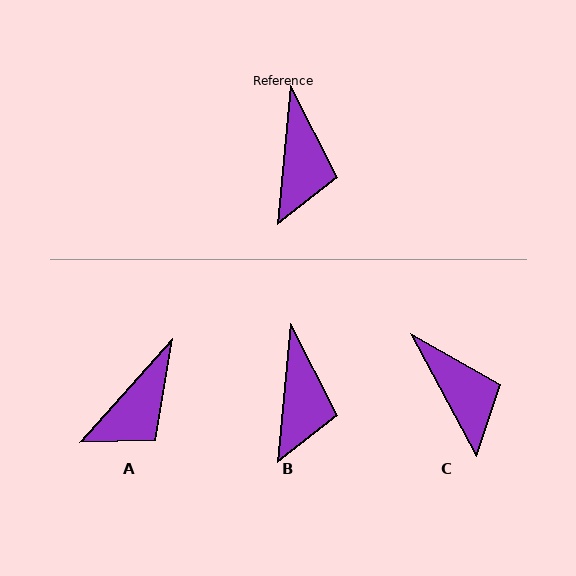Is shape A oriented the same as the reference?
No, it is off by about 36 degrees.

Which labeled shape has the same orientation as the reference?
B.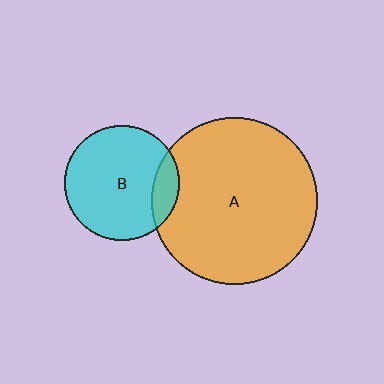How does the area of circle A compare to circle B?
Approximately 2.1 times.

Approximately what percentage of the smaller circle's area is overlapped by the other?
Approximately 15%.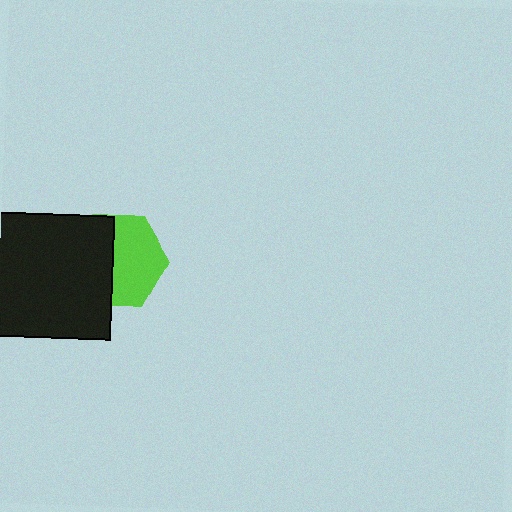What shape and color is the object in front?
The object in front is a black rectangle.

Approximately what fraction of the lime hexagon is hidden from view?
Roughly 44% of the lime hexagon is hidden behind the black rectangle.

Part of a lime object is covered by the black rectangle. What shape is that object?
It is a hexagon.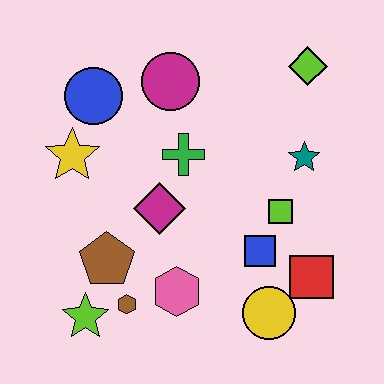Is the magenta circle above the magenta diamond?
Yes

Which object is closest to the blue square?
The lime square is closest to the blue square.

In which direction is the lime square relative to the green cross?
The lime square is to the right of the green cross.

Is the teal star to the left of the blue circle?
No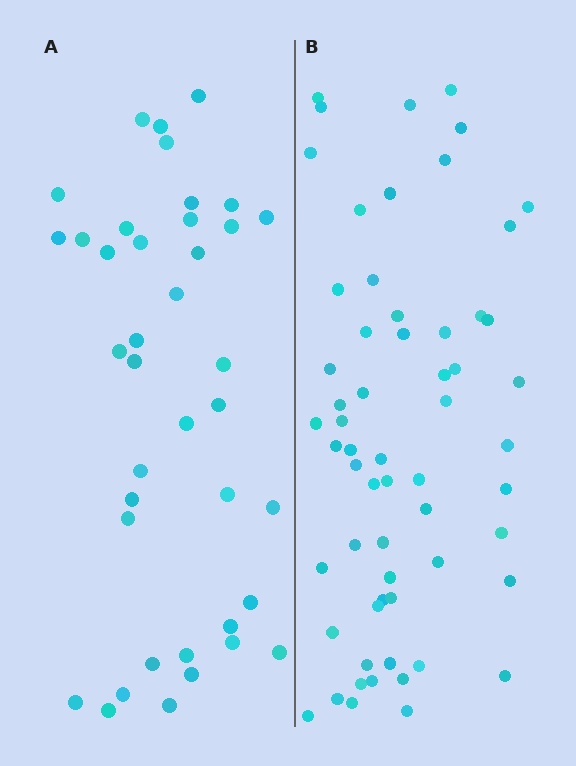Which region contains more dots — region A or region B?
Region B (the right region) has more dots.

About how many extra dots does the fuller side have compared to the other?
Region B has approximately 20 more dots than region A.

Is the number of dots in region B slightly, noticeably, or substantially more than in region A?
Region B has substantially more. The ratio is roughly 1.5 to 1.